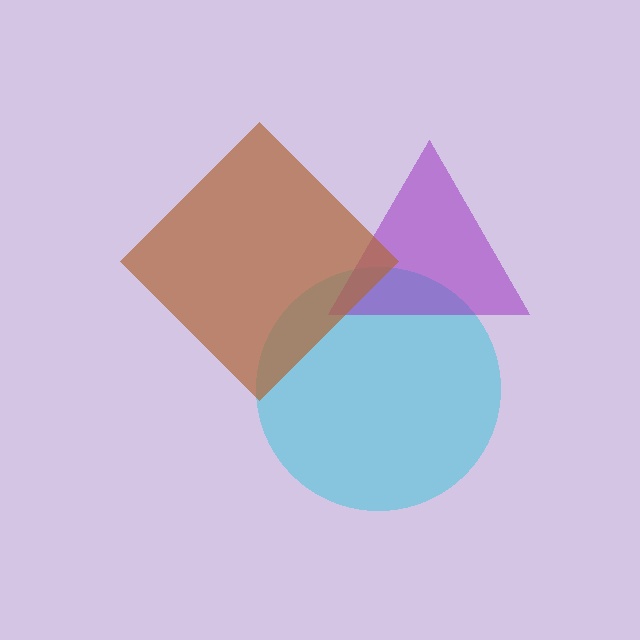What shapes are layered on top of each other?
The layered shapes are: a cyan circle, a purple triangle, a brown diamond.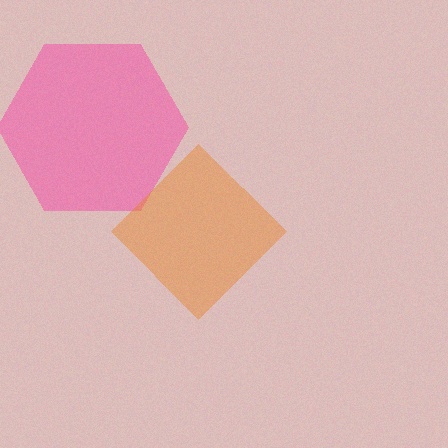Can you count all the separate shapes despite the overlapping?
Yes, there are 2 separate shapes.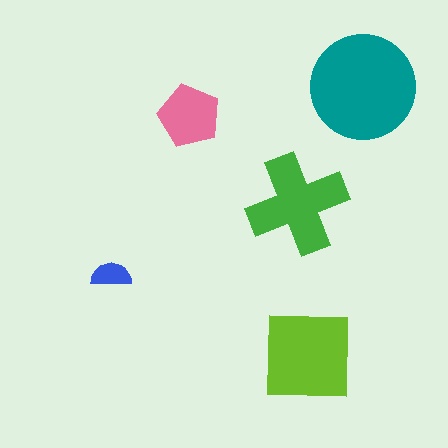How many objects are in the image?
There are 5 objects in the image.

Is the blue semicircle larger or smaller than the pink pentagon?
Smaller.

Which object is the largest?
The teal circle.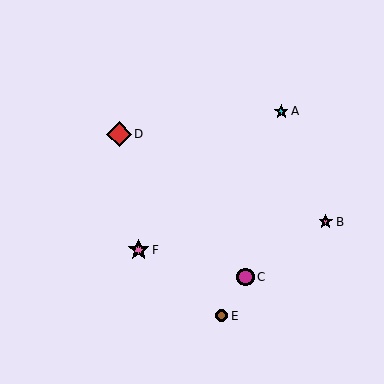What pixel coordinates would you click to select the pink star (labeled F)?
Click at (139, 250) to select the pink star F.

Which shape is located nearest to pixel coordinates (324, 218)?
The pink star (labeled B) at (326, 222) is nearest to that location.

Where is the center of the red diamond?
The center of the red diamond is at (119, 134).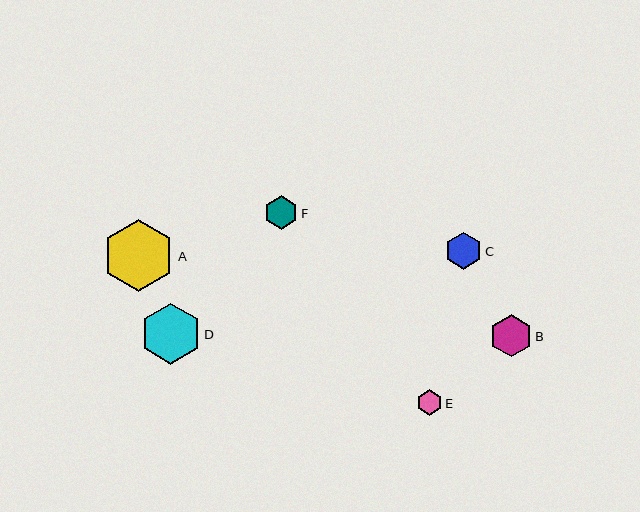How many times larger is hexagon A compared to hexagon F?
Hexagon A is approximately 2.1 times the size of hexagon F.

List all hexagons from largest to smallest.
From largest to smallest: A, D, B, C, F, E.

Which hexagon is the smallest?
Hexagon E is the smallest with a size of approximately 25 pixels.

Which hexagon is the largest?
Hexagon A is the largest with a size of approximately 72 pixels.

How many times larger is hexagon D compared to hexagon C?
Hexagon D is approximately 1.7 times the size of hexagon C.